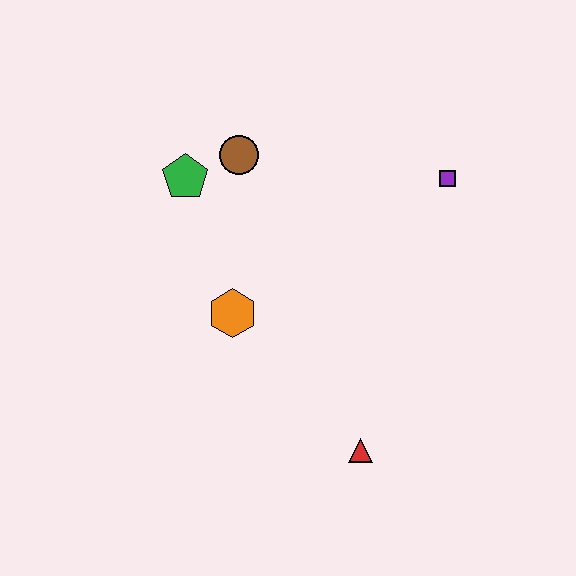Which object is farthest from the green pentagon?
The red triangle is farthest from the green pentagon.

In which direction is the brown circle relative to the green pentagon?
The brown circle is to the right of the green pentagon.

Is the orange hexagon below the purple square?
Yes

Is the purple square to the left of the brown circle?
No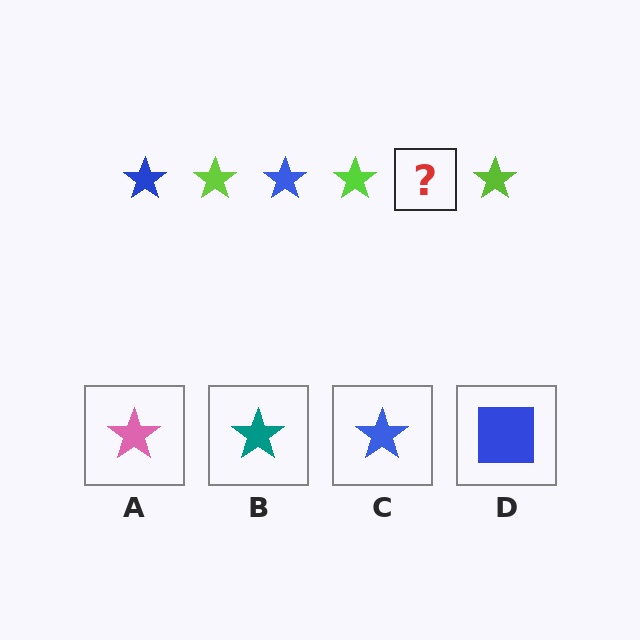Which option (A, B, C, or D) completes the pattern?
C.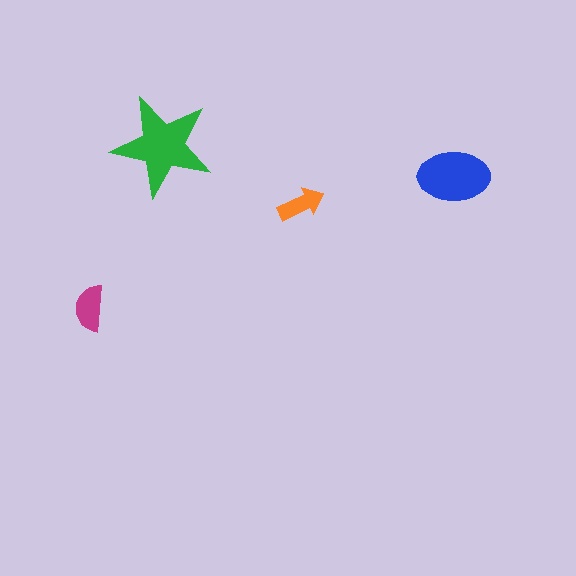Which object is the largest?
The green star.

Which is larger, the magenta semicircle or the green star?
The green star.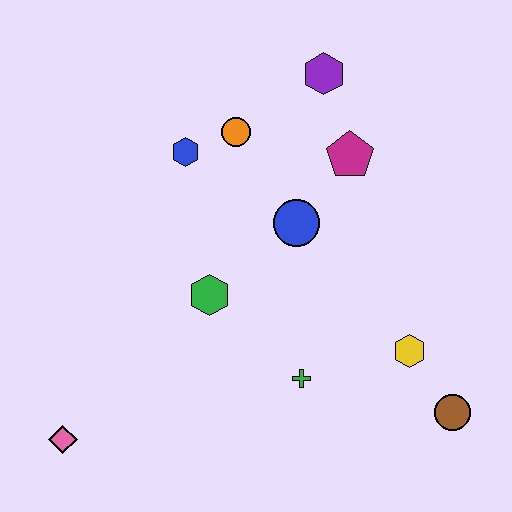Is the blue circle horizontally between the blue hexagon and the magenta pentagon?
Yes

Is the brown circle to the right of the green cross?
Yes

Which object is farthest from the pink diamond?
The purple hexagon is farthest from the pink diamond.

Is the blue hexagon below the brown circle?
No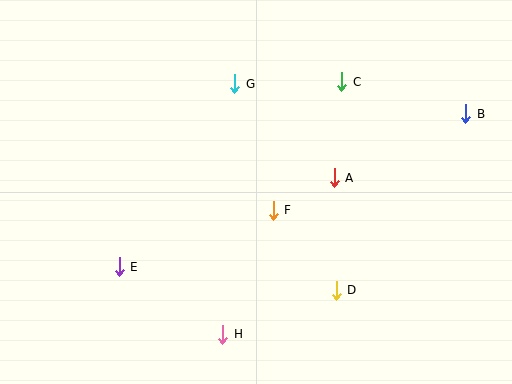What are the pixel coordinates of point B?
Point B is at (466, 114).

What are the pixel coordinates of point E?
Point E is at (119, 267).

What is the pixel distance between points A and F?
The distance between A and F is 69 pixels.